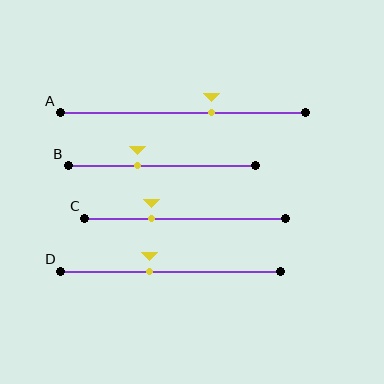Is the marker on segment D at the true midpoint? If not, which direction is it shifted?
No, the marker on segment D is shifted to the left by about 9% of the segment length.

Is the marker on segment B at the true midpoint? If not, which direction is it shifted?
No, the marker on segment B is shifted to the left by about 13% of the segment length.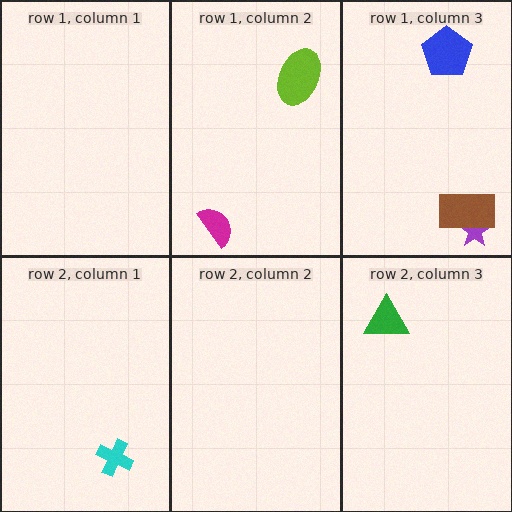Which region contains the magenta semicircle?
The row 1, column 2 region.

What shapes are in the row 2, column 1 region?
The cyan cross.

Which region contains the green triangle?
The row 2, column 3 region.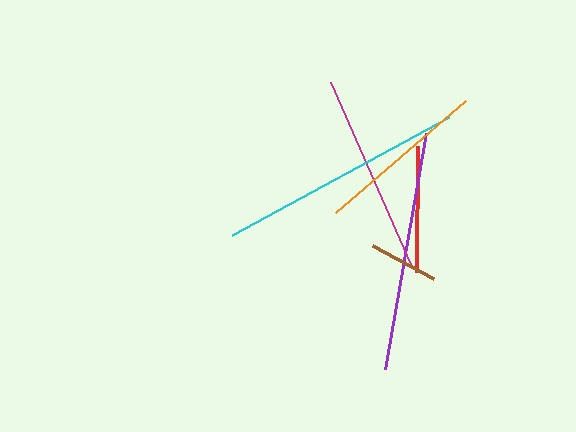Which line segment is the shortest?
The brown line is the shortest at approximately 70 pixels.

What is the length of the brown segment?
The brown segment is approximately 70 pixels long.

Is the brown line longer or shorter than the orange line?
The orange line is longer than the brown line.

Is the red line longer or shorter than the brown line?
The red line is longer than the brown line.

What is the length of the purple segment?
The purple segment is approximately 239 pixels long.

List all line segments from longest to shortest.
From longest to shortest: cyan, purple, magenta, orange, red, brown.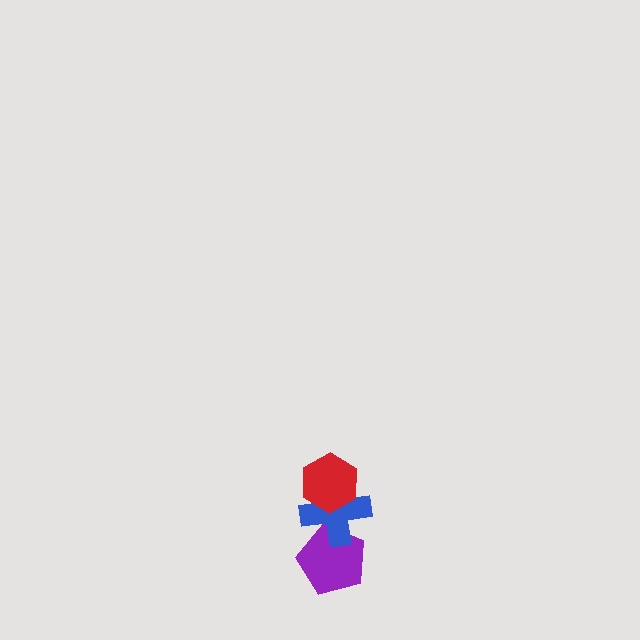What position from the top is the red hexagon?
The red hexagon is 1st from the top.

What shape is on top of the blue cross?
The red hexagon is on top of the blue cross.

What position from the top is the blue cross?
The blue cross is 2nd from the top.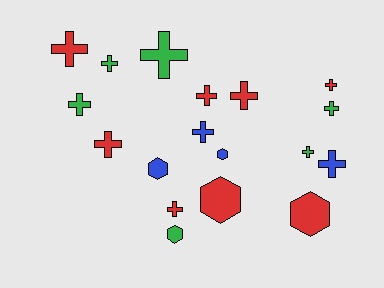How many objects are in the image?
There are 18 objects.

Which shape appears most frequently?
Cross, with 13 objects.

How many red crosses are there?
There are 6 red crosses.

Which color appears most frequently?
Red, with 8 objects.